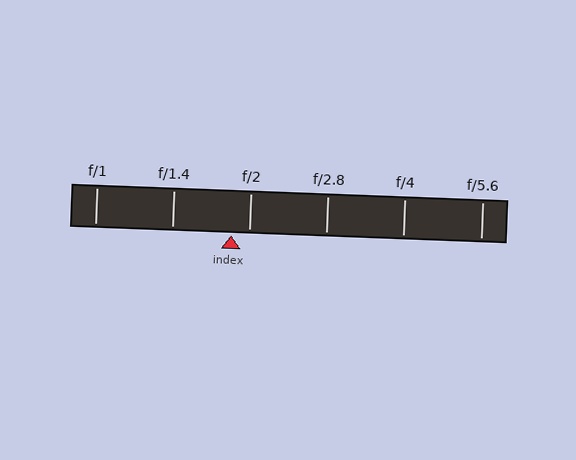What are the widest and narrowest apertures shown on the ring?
The widest aperture shown is f/1 and the narrowest is f/5.6.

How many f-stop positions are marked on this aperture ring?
There are 6 f-stop positions marked.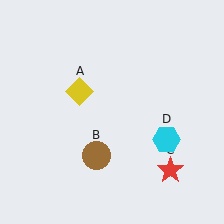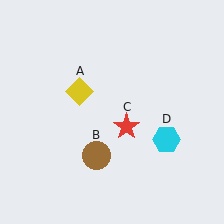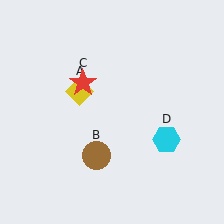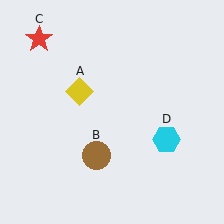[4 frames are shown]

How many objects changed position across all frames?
1 object changed position: red star (object C).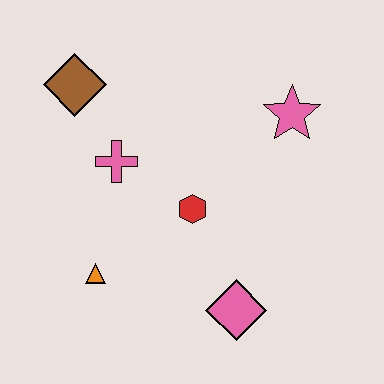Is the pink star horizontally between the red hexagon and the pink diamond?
No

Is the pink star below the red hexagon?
No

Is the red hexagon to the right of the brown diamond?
Yes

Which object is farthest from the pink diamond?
The brown diamond is farthest from the pink diamond.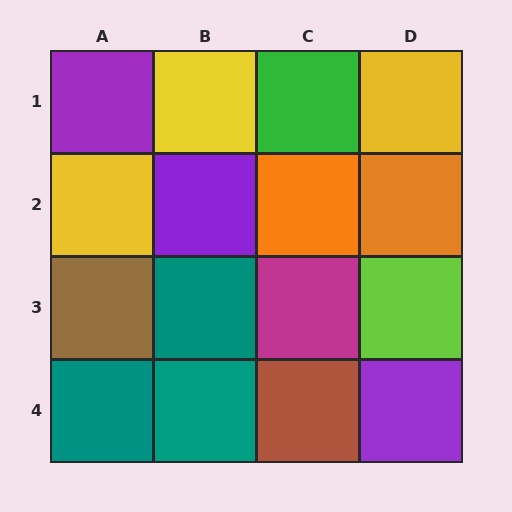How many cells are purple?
3 cells are purple.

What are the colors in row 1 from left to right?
Purple, yellow, green, yellow.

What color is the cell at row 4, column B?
Teal.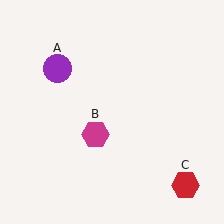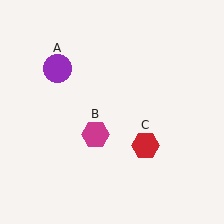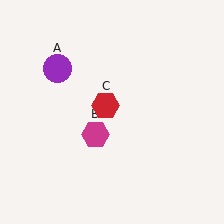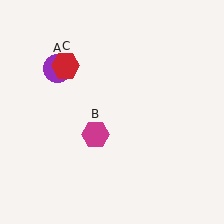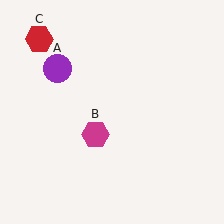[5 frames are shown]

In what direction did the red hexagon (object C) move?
The red hexagon (object C) moved up and to the left.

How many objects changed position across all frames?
1 object changed position: red hexagon (object C).